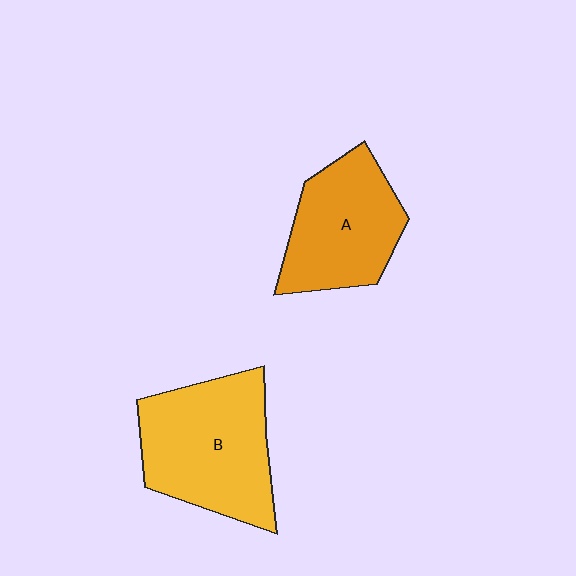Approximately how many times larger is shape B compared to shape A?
Approximately 1.3 times.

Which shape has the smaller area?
Shape A (orange).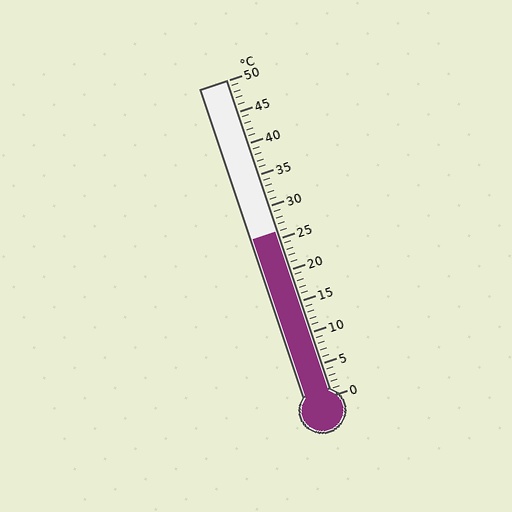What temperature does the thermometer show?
The thermometer shows approximately 26°C.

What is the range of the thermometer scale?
The thermometer scale ranges from 0°C to 50°C.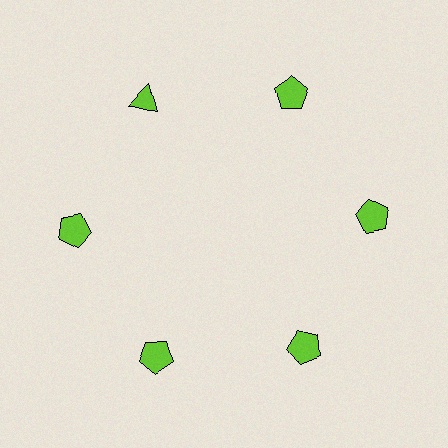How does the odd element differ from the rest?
It has a different shape: triangle instead of pentagon.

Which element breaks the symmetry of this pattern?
The lime triangle at roughly the 11 o'clock position breaks the symmetry. All other shapes are lime pentagons.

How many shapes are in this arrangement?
There are 6 shapes arranged in a ring pattern.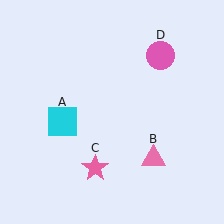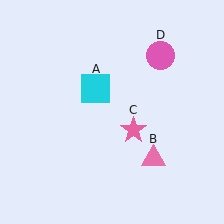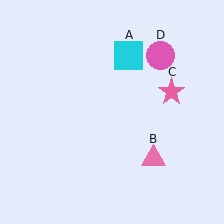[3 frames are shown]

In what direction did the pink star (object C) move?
The pink star (object C) moved up and to the right.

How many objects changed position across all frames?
2 objects changed position: cyan square (object A), pink star (object C).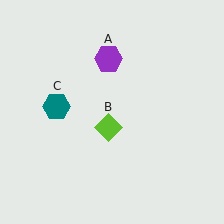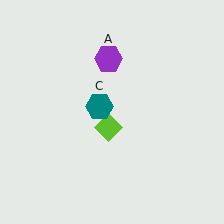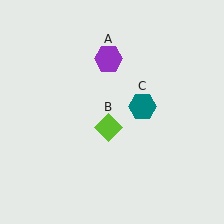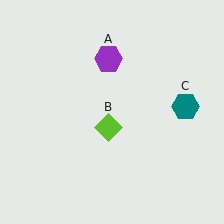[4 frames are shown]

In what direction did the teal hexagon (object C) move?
The teal hexagon (object C) moved right.